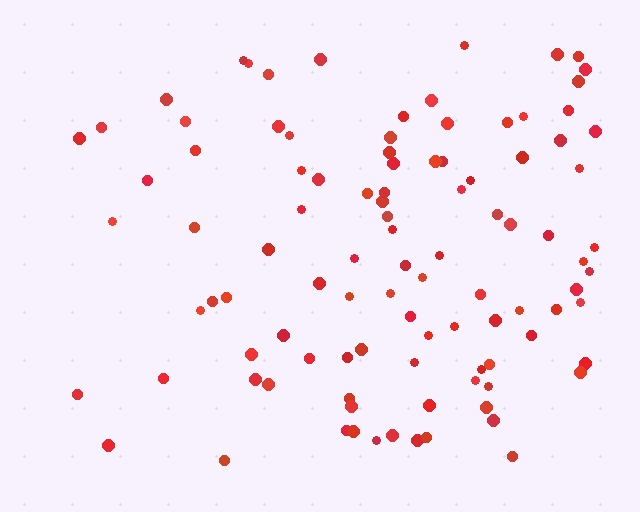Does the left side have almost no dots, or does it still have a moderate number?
Still a moderate number, just noticeably fewer than the right.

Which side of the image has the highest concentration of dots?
The right.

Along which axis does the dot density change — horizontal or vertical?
Horizontal.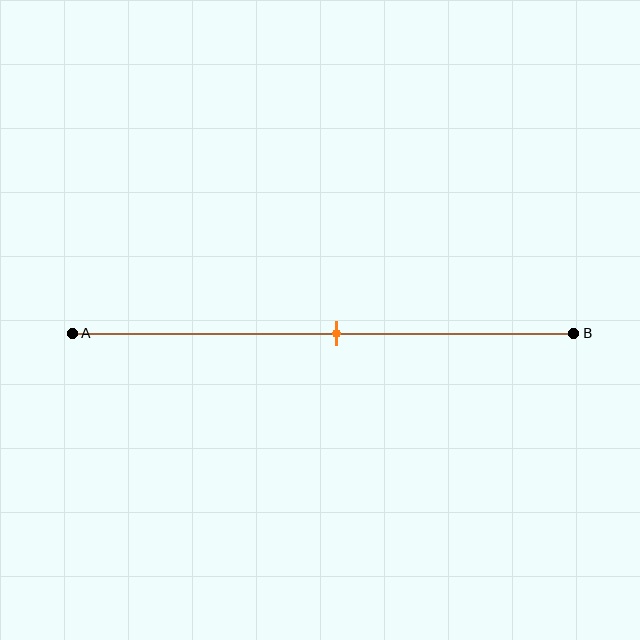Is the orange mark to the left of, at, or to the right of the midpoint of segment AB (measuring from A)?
The orange mark is approximately at the midpoint of segment AB.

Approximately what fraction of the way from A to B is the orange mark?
The orange mark is approximately 55% of the way from A to B.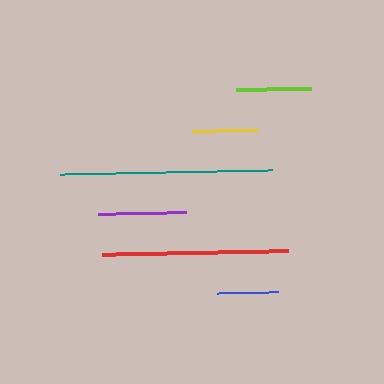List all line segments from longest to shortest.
From longest to shortest: teal, red, purple, lime, yellow, blue.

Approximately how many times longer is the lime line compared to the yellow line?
The lime line is approximately 1.1 times the length of the yellow line.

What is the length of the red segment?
The red segment is approximately 186 pixels long.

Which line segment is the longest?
The teal line is the longest at approximately 212 pixels.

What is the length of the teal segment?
The teal segment is approximately 212 pixels long.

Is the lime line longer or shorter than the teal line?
The teal line is longer than the lime line.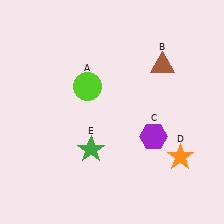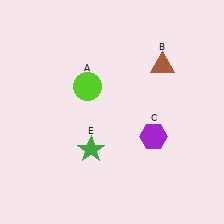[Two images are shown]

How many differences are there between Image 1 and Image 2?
There is 1 difference between the two images.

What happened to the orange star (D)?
The orange star (D) was removed in Image 2. It was in the bottom-right area of Image 1.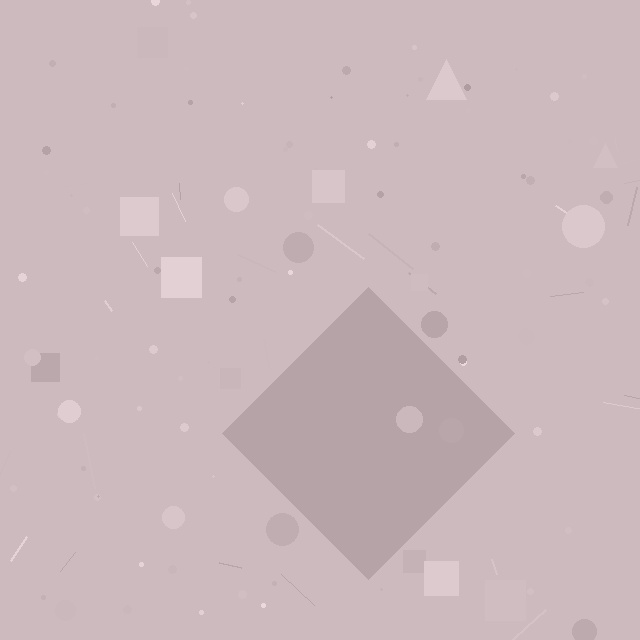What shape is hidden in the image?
A diamond is hidden in the image.